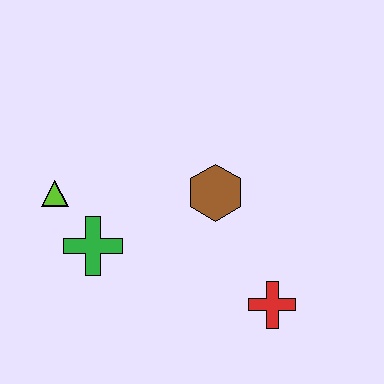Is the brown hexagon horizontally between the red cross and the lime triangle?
Yes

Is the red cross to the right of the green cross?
Yes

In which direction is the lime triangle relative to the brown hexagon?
The lime triangle is to the left of the brown hexagon.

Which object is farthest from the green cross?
The red cross is farthest from the green cross.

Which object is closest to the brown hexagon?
The red cross is closest to the brown hexagon.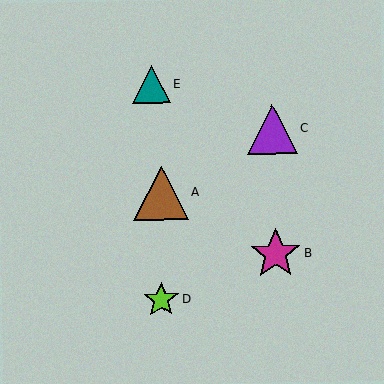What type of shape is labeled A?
Shape A is a brown triangle.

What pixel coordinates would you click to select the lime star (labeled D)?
Click at (161, 300) to select the lime star D.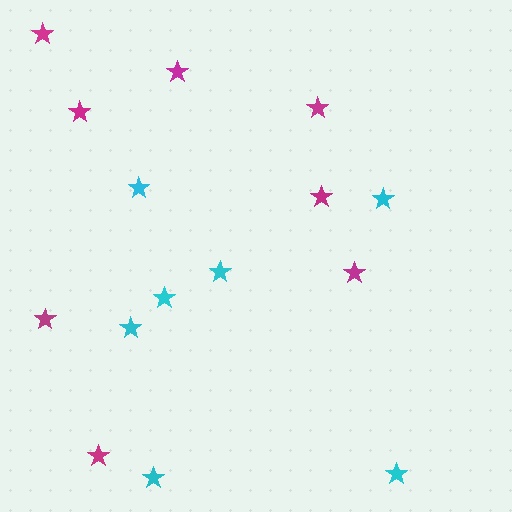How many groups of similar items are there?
There are 2 groups: one group of magenta stars (8) and one group of cyan stars (7).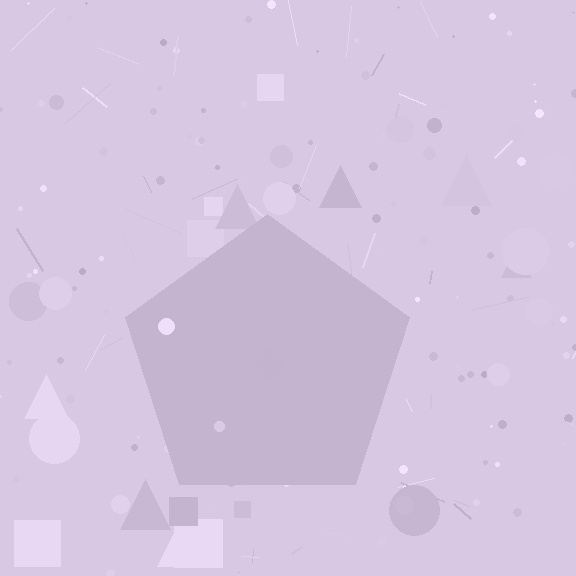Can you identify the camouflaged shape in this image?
The camouflaged shape is a pentagon.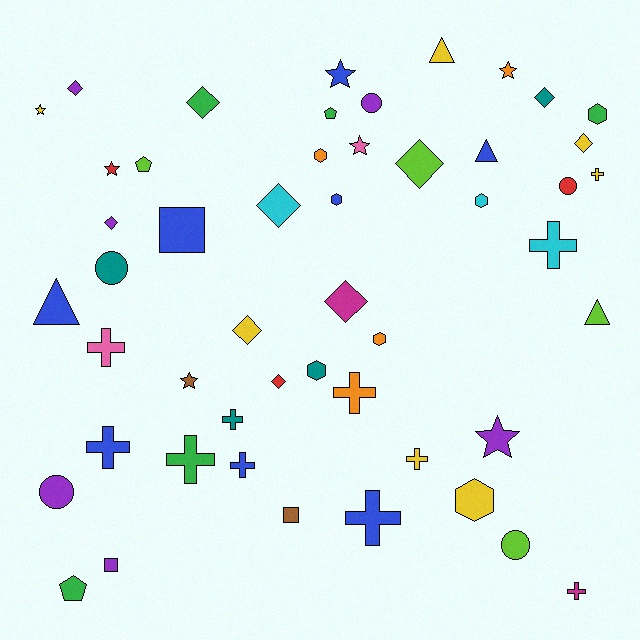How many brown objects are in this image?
There are 2 brown objects.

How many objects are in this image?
There are 50 objects.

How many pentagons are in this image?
There are 3 pentagons.